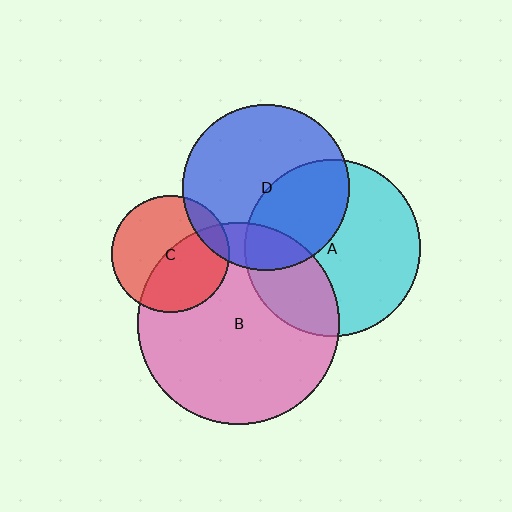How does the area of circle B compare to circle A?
Approximately 1.3 times.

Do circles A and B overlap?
Yes.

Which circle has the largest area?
Circle B (pink).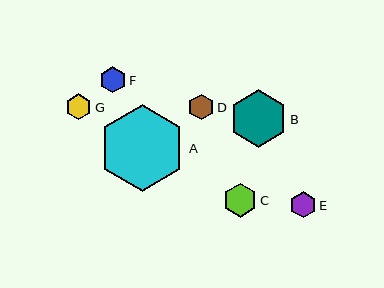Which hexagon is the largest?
Hexagon A is the largest with a size of approximately 87 pixels.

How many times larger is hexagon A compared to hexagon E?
Hexagon A is approximately 3.4 times the size of hexagon E.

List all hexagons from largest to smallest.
From largest to smallest: A, B, C, G, D, E, F.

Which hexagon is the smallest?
Hexagon F is the smallest with a size of approximately 26 pixels.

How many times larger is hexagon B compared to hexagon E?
Hexagon B is approximately 2.2 times the size of hexagon E.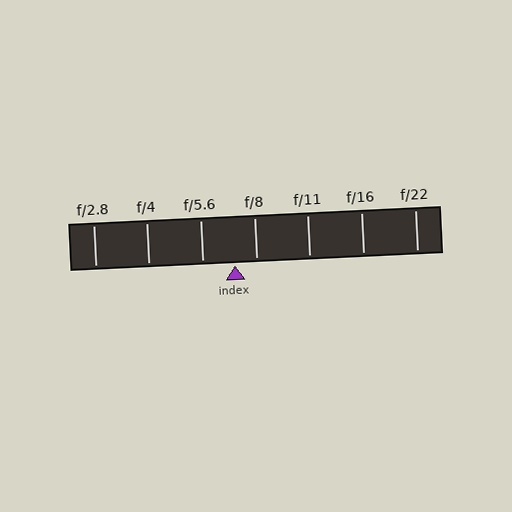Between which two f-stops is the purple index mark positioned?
The index mark is between f/5.6 and f/8.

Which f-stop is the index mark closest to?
The index mark is closest to f/8.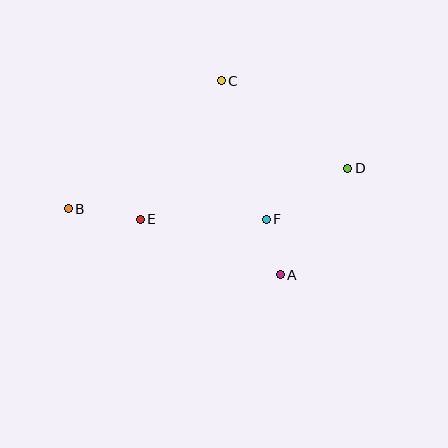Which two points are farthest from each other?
Points B and D are farthest from each other.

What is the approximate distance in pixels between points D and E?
The distance between D and E is approximately 214 pixels.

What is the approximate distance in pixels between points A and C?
The distance between A and C is approximately 203 pixels.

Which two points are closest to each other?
Points A and F are closest to each other.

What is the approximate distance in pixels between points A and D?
The distance between A and D is approximately 126 pixels.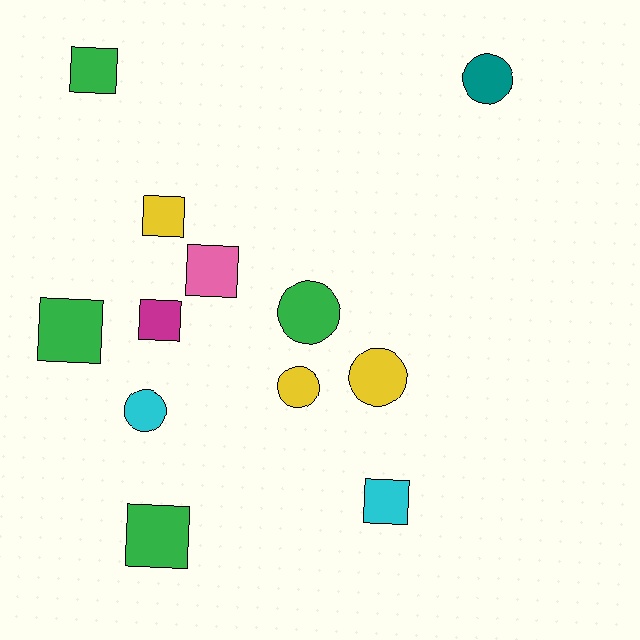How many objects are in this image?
There are 12 objects.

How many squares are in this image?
There are 7 squares.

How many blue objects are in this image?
There are no blue objects.